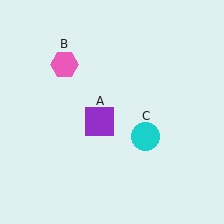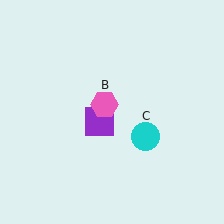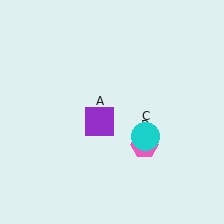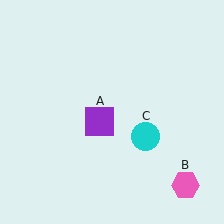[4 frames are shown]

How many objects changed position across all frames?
1 object changed position: pink hexagon (object B).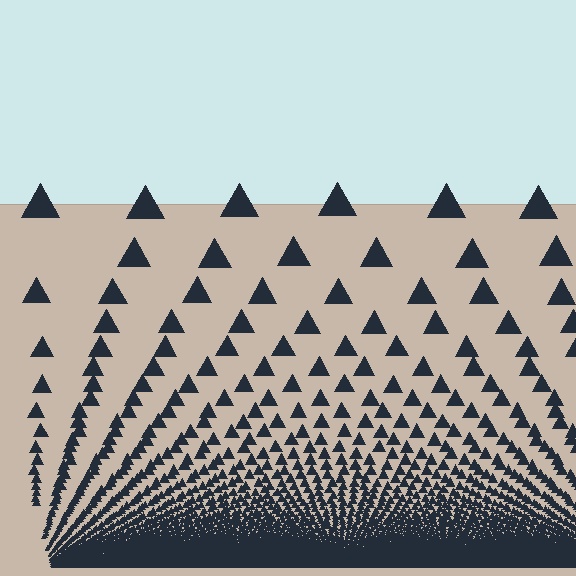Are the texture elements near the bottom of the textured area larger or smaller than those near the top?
Smaller. The gradient is inverted — elements near the bottom are smaller and denser.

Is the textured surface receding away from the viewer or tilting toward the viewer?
The surface appears to tilt toward the viewer. Texture elements get larger and sparser toward the top.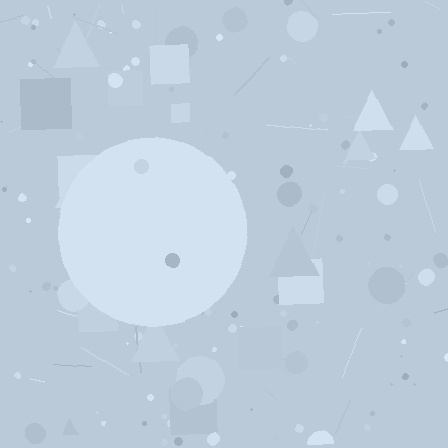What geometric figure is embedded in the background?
A circle is embedded in the background.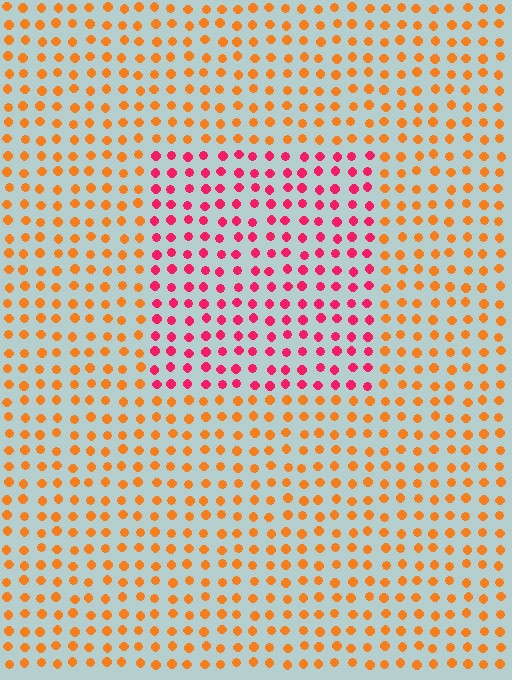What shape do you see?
I see a rectangle.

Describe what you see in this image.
The image is filled with small orange elements in a uniform arrangement. A rectangle-shaped region is visible where the elements are tinted to a slightly different hue, forming a subtle color boundary.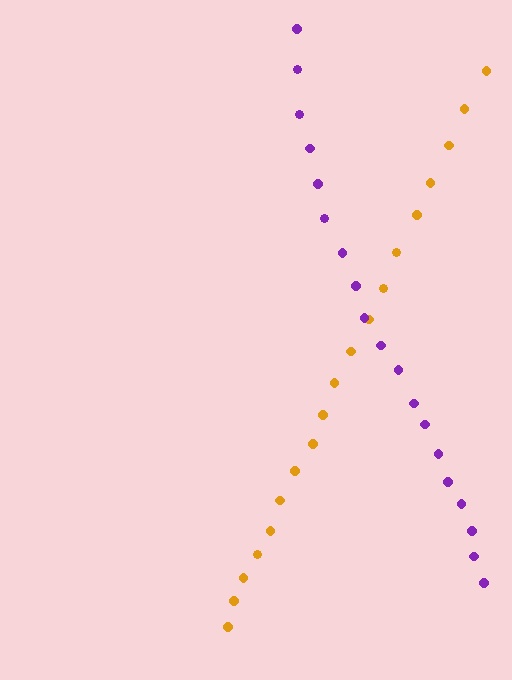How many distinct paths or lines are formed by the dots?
There are 2 distinct paths.